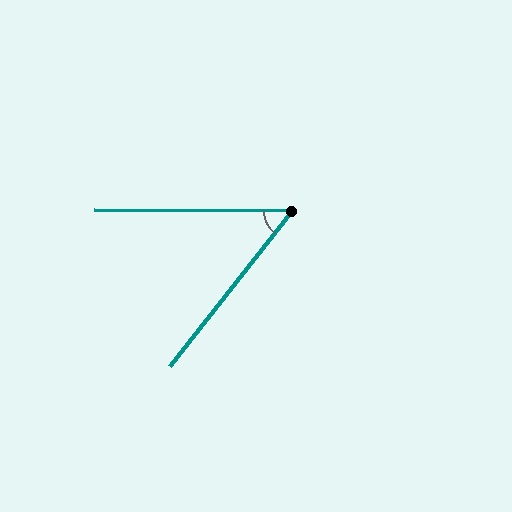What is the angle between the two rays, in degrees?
Approximately 52 degrees.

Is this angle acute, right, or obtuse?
It is acute.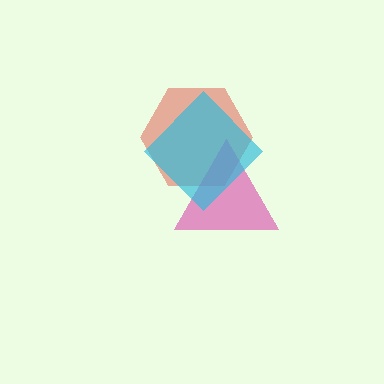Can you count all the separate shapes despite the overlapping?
Yes, there are 3 separate shapes.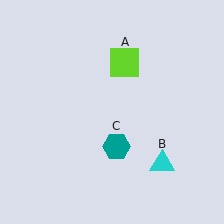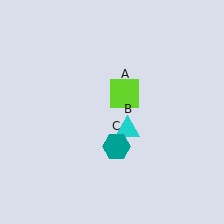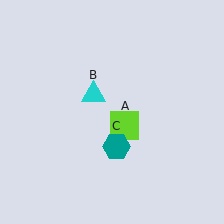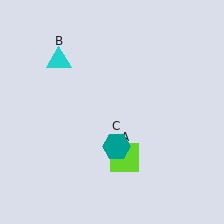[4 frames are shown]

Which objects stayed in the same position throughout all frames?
Teal hexagon (object C) remained stationary.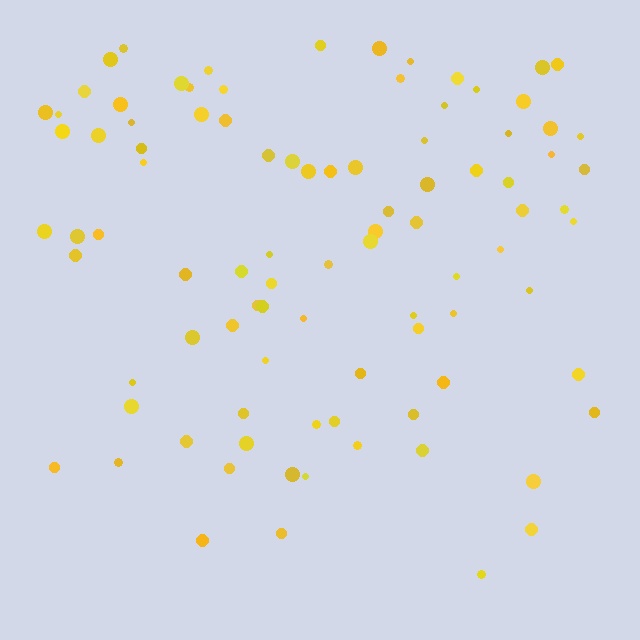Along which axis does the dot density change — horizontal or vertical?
Vertical.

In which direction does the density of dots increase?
From bottom to top, with the top side densest.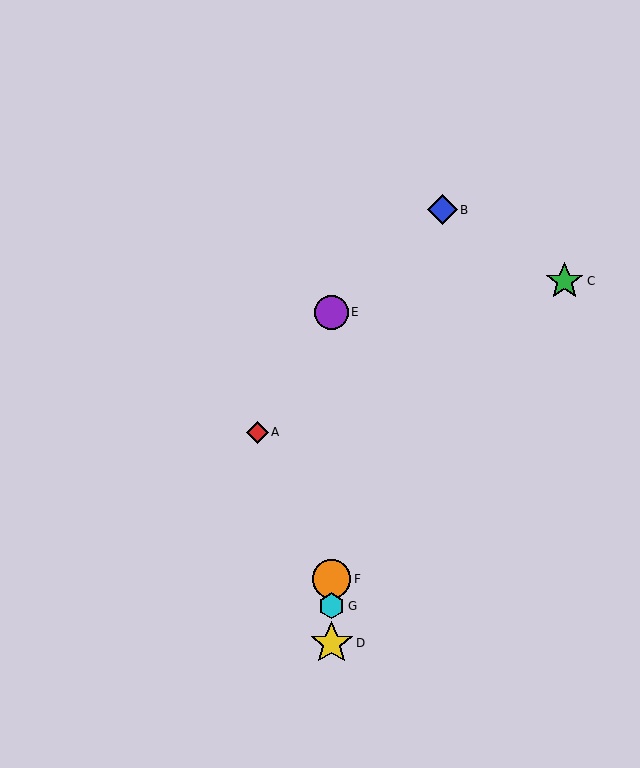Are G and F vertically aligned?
Yes, both are at x≈332.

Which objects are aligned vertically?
Objects D, E, F, G are aligned vertically.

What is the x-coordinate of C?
Object C is at x≈565.